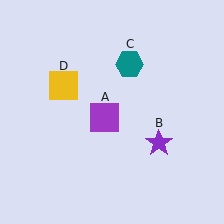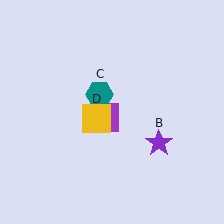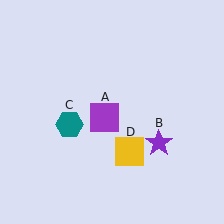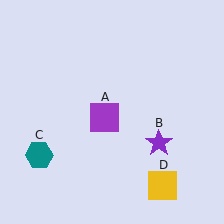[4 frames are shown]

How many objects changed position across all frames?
2 objects changed position: teal hexagon (object C), yellow square (object D).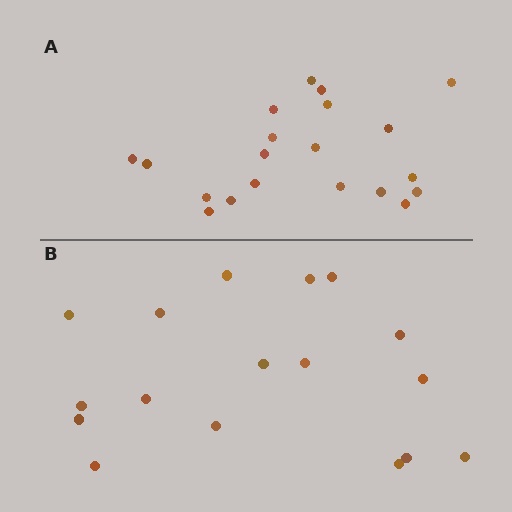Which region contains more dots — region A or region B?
Region A (the top region) has more dots.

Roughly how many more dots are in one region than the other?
Region A has just a few more — roughly 2 or 3 more dots than region B.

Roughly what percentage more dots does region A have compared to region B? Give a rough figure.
About 20% more.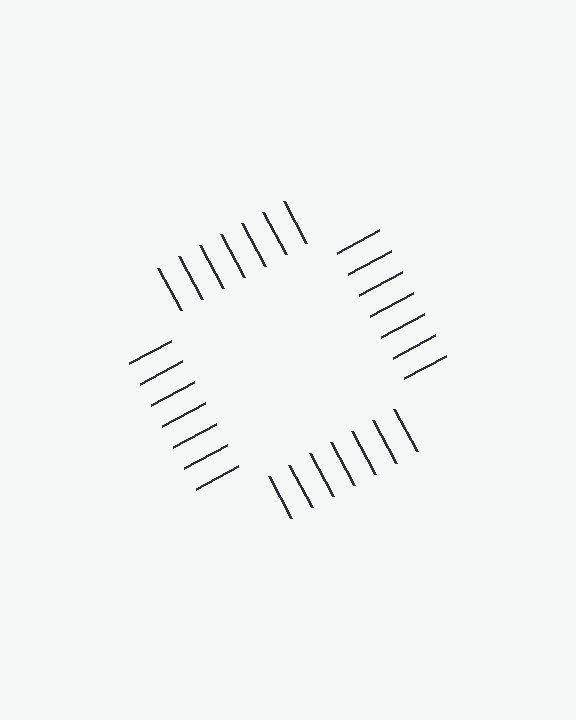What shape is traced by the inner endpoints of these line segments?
An illusory square — the line segments terminate on its edges but no continuous stroke is drawn.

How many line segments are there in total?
28 — 7 along each of the 4 edges.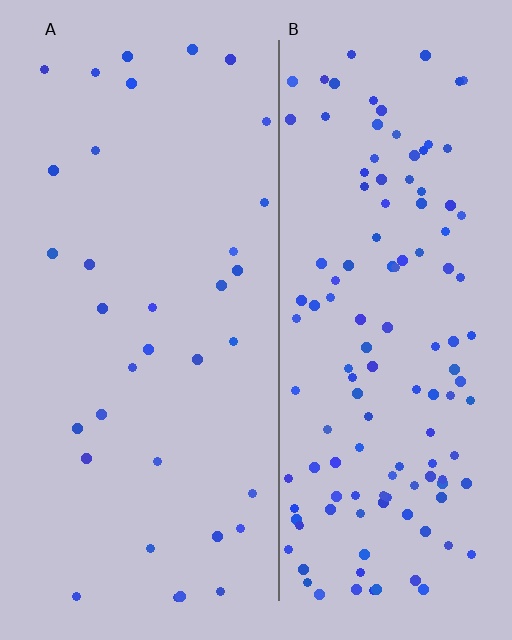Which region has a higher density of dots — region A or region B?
B (the right).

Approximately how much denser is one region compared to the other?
Approximately 3.8× — region B over region A.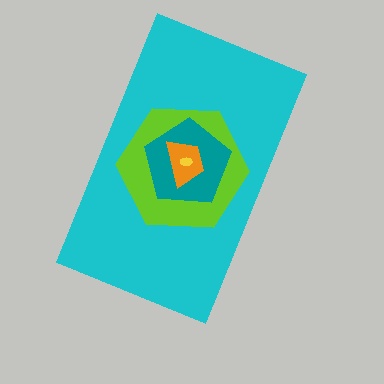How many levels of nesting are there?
5.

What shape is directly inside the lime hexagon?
The teal pentagon.